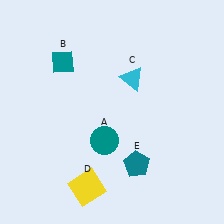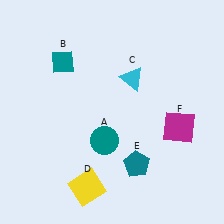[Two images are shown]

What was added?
A magenta square (F) was added in Image 2.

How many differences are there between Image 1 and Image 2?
There is 1 difference between the two images.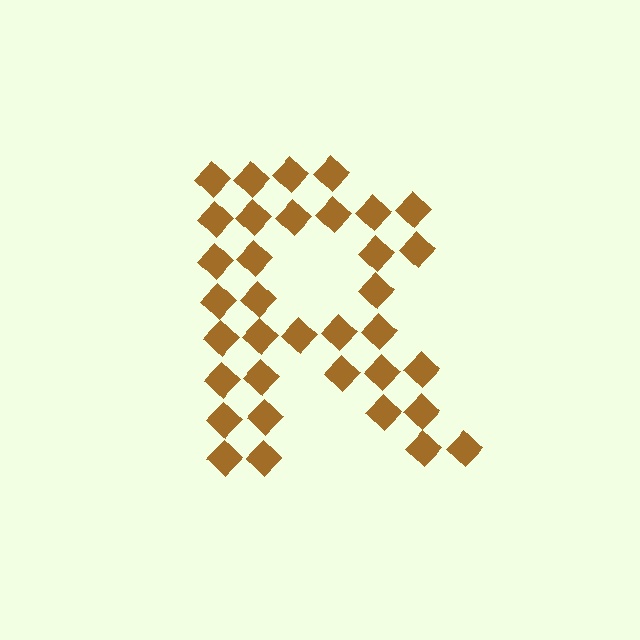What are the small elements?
The small elements are diamonds.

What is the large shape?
The large shape is the letter R.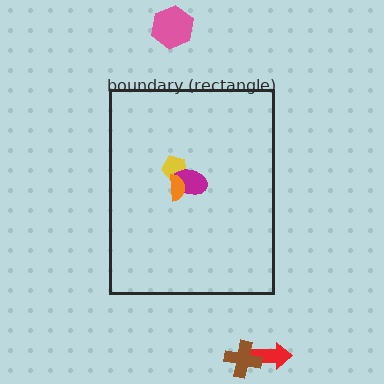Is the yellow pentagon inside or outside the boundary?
Inside.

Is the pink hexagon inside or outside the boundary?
Outside.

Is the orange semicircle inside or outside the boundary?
Inside.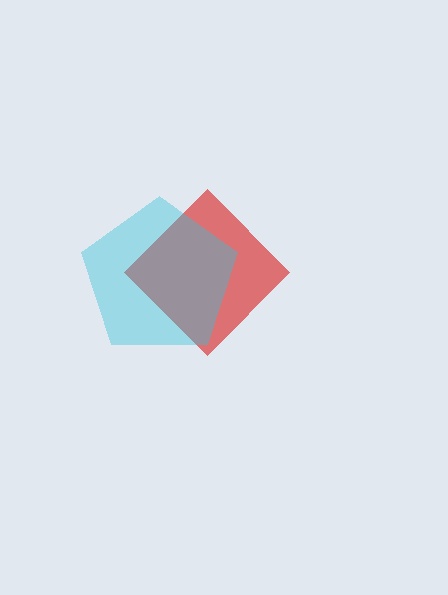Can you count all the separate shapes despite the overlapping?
Yes, there are 2 separate shapes.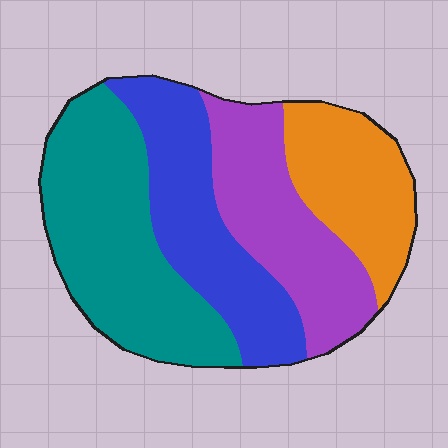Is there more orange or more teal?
Teal.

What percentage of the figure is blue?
Blue takes up about one quarter (1/4) of the figure.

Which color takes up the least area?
Orange, at roughly 20%.